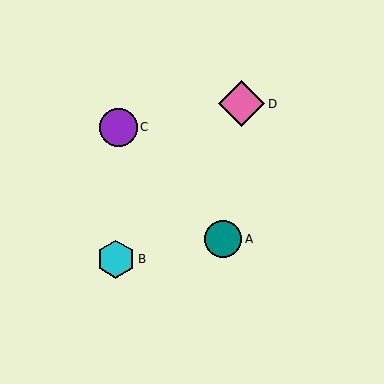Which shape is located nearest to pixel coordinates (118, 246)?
The cyan hexagon (labeled B) at (116, 259) is nearest to that location.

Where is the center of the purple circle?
The center of the purple circle is at (118, 127).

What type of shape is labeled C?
Shape C is a purple circle.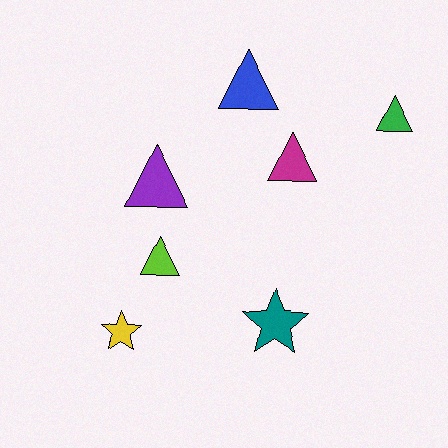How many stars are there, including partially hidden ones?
There are 2 stars.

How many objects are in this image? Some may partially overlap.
There are 7 objects.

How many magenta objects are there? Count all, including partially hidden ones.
There is 1 magenta object.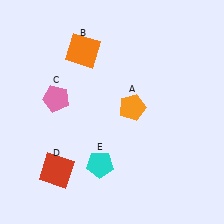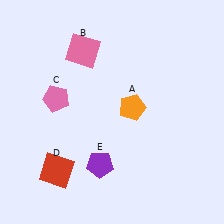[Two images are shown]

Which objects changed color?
B changed from orange to pink. E changed from cyan to purple.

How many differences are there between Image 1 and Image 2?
There are 2 differences between the two images.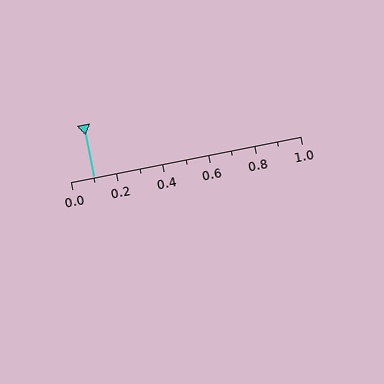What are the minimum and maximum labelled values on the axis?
The axis runs from 0.0 to 1.0.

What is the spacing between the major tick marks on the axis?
The major ticks are spaced 0.2 apart.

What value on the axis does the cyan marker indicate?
The marker indicates approximately 0.1.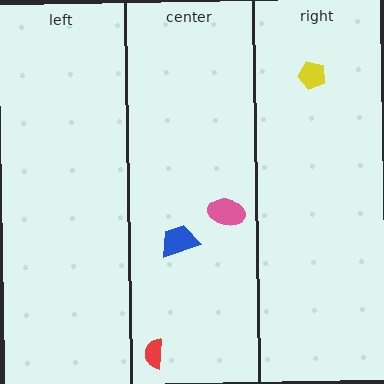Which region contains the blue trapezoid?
The center region.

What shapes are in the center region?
The blue trapezoid, the pink ellipse, the red semicircle.